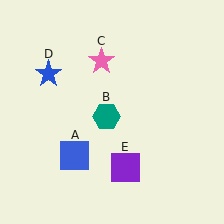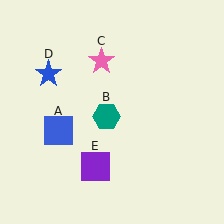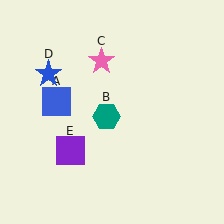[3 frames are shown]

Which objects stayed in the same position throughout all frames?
Teal hexagon (object B) and pink star (object C) and blue star (object D) remained stationary.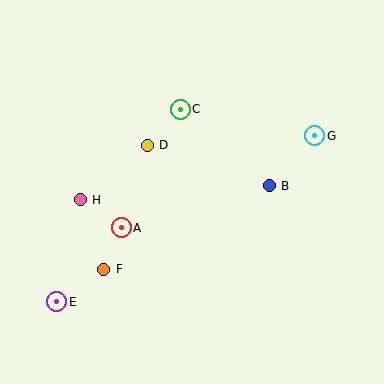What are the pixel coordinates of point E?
Point E is at (57, 302).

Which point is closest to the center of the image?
Point D at (147, 145) is closest to the center.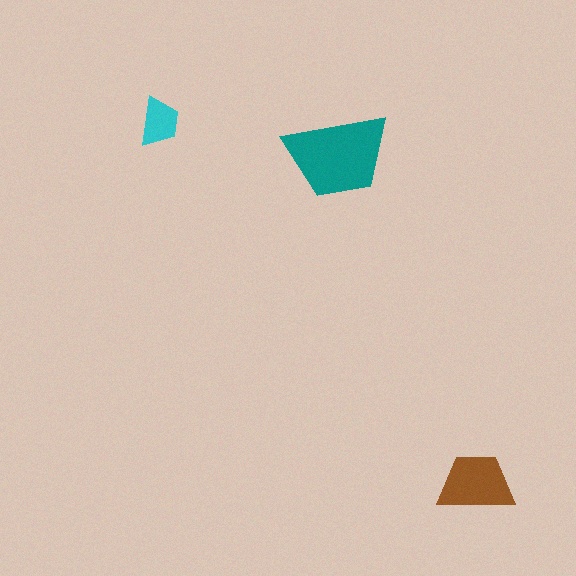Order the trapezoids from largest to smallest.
the teal one, the brown one, the cyan one.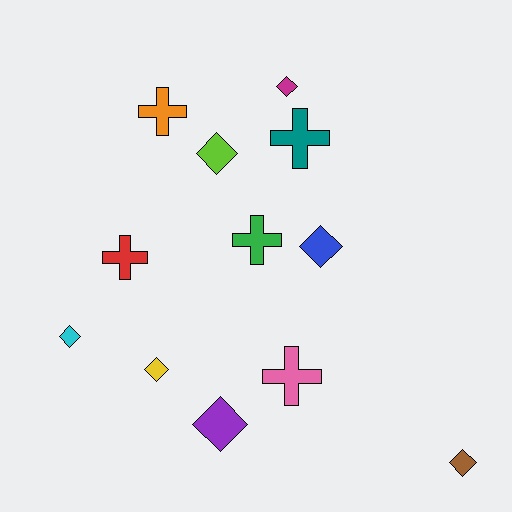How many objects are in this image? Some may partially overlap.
There are 12 objects.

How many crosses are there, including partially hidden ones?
There are 5 crosses.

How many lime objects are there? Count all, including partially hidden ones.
There is 1 lime object.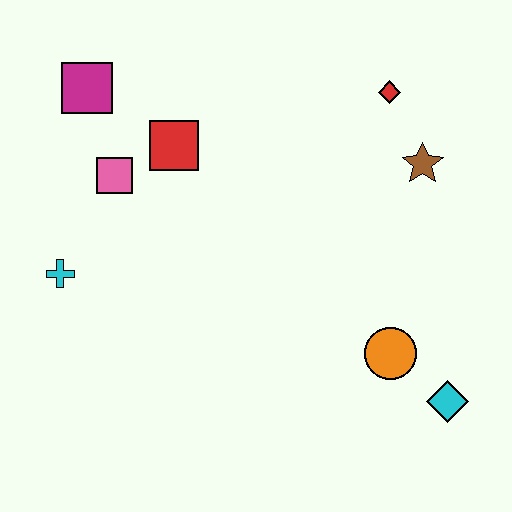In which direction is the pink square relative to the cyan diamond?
The pink square is to the left of the cyan diamond.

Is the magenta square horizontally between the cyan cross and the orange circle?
Yes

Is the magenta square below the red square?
No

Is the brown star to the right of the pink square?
Yes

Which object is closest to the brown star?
The red diamond is closest to the brown star.